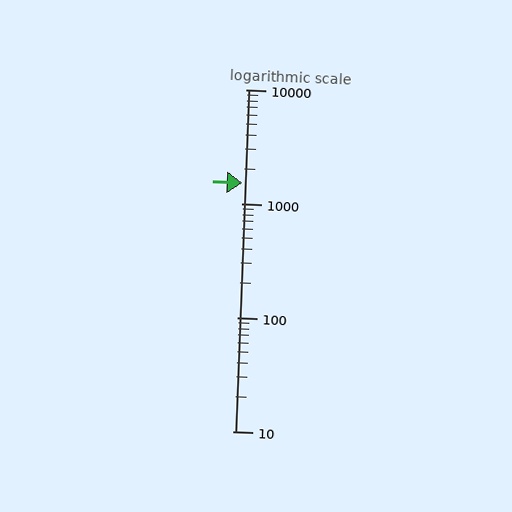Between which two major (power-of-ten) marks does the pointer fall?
The pointer is between 1000 and 10000.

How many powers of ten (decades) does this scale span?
The scale spans 3 decades, from 10 to 10000.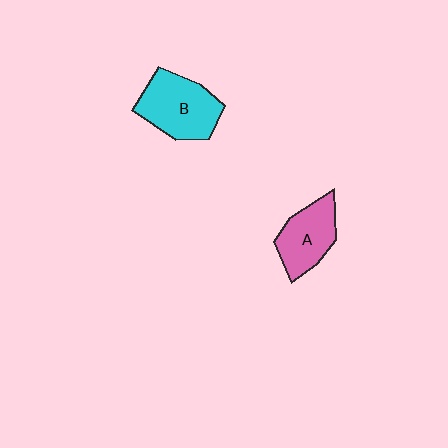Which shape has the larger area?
Shape B (cyan).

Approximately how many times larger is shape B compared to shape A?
Approximately 1.3 times.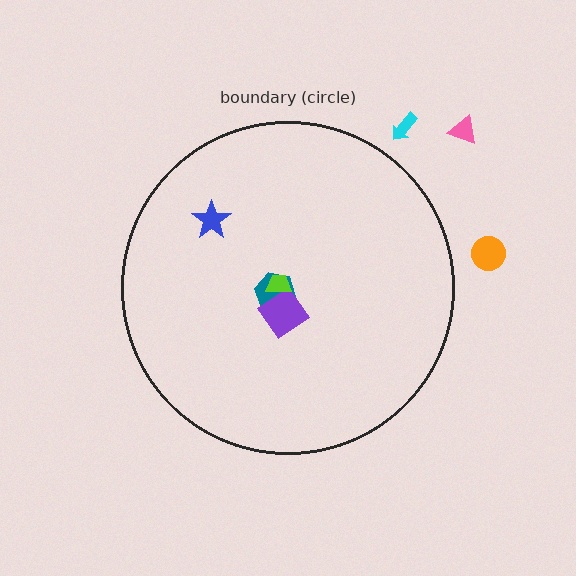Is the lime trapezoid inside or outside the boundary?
Inside.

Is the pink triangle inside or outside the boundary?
Outside.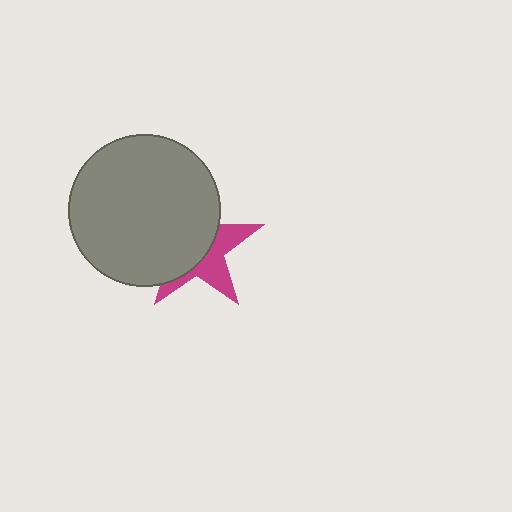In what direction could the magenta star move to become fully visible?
The magenta star could move right. That would shift it out from behind the gray circle entirely.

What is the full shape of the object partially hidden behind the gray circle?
The partially hidden object is a magenta star.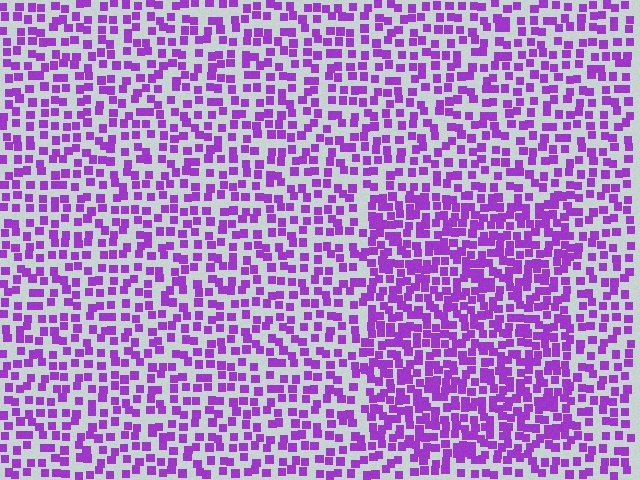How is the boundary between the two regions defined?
The boundary is defined by a change in element density (approximately 1.7x ratio). All elements are the same color, size, and shape.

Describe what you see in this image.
The image contains small purple elements arranged at two different densities. A rectangle-shaped region is visible where the elements are more densely packed than the surrounding area.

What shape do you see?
I see a rectangle.